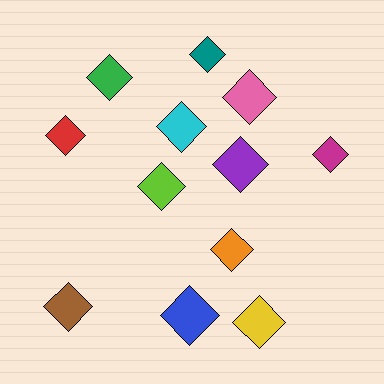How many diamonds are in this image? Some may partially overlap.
There are 12 diamonds.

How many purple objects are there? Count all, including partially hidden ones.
There is 1 purple object.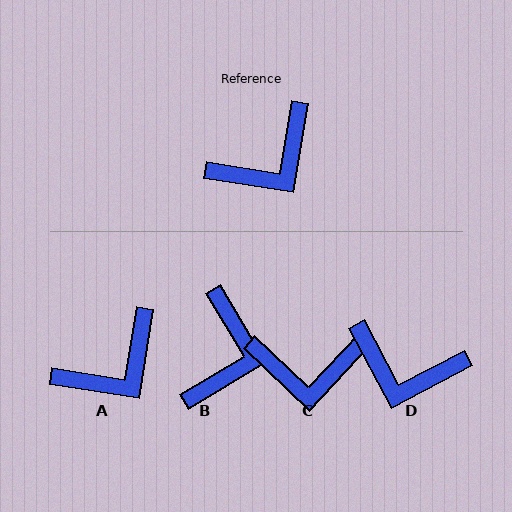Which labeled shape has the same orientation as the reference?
A.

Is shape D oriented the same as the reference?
No, it is off by about 53 degrees.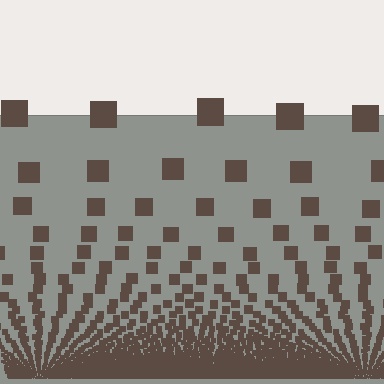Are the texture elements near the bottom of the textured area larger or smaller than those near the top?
Smaller. The gradient is inverted — elements near the bottom are smaller and denser.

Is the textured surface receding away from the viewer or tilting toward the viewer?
The surface appears to tilt toward the viewer. Texture elements get larger and sparser toward the top.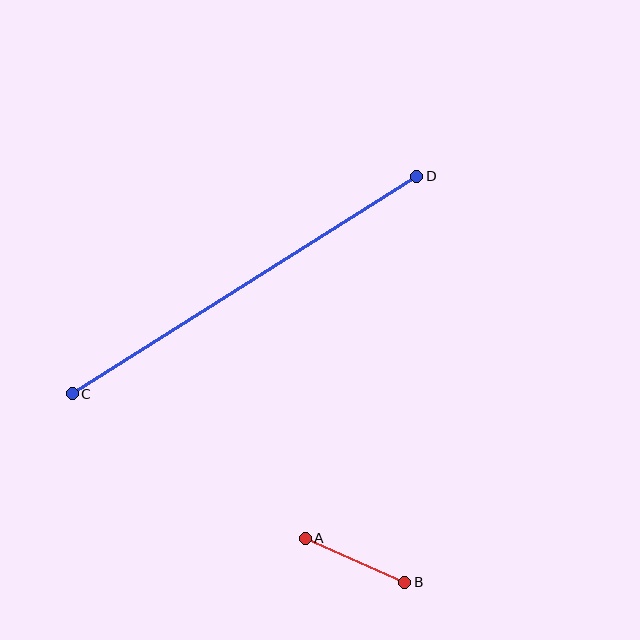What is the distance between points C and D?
The distance is approximately 408 pixels.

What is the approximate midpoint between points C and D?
The midpoint is at approximately (244, 285) pixels.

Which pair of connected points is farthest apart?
Points C and D are farthest apart.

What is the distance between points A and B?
The distance is approximately 109 pixels.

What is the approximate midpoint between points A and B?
The midpoint is at approximately (355, 560) pixels.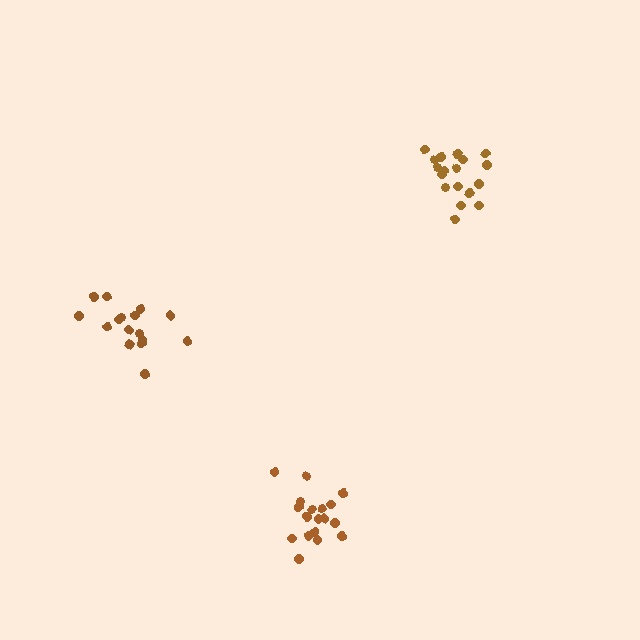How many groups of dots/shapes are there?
There are 3 groups.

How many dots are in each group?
Group 1: 18 dots, Group 2: 18 dots, Group 3: 16 dots (52 total).